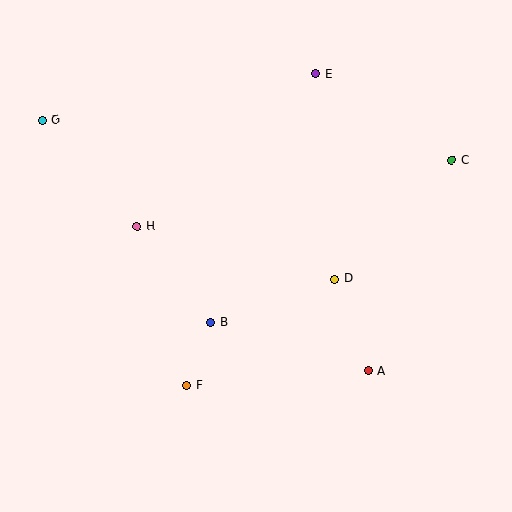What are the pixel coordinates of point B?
Point B is at (211, 322).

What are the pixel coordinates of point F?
Point F is at (187, 386).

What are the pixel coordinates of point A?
Point A is at (368, 371).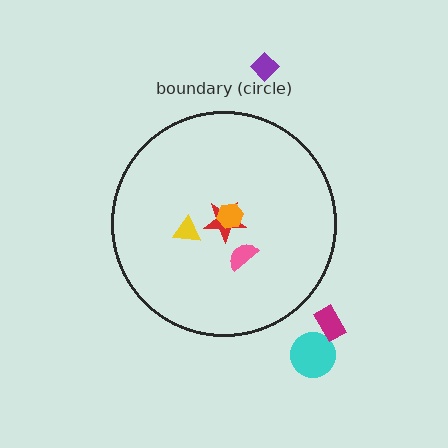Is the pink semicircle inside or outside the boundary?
Inside.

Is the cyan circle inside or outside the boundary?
Outside.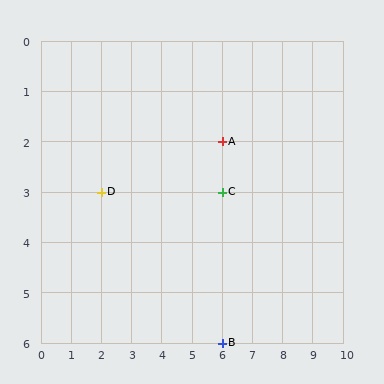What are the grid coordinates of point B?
Point B is at grid coordinates (6, 6).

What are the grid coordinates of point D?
Point D is at grid coordinates (2, 3).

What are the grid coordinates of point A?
Point A is at grid coordinates (6, 2).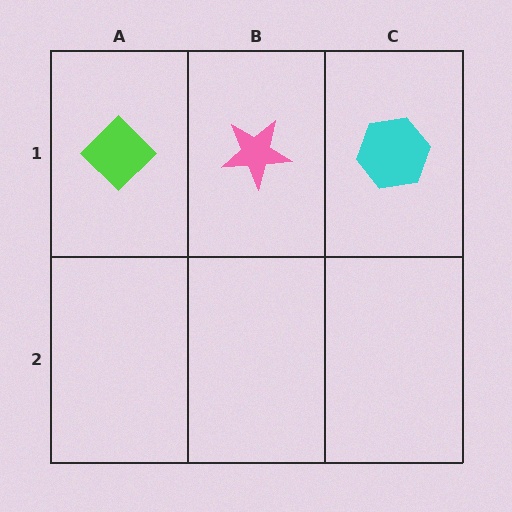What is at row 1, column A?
A lime diamond.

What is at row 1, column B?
A pink star.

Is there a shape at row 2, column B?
No, that cell is empty.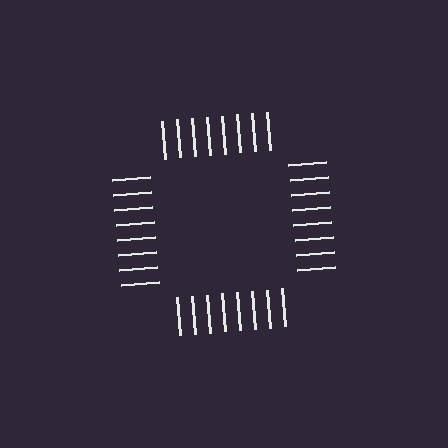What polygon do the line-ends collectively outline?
An illusory square — the line segments terminate on its edges but no continuous stroke is drawn.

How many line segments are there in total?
32 — 8 along each of the 4 edges.